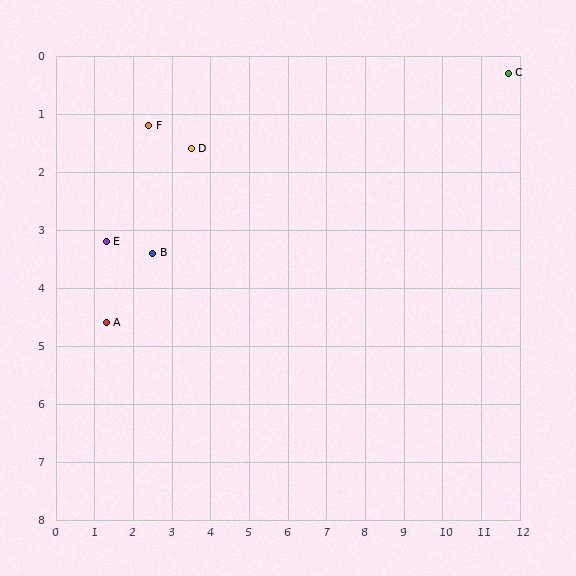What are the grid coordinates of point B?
Point B is at approximately (2.5, 3.4).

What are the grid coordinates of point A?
Point A is at approximately (1.3, 4.6).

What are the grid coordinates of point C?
Point C is at approximately (11.7, 0.3).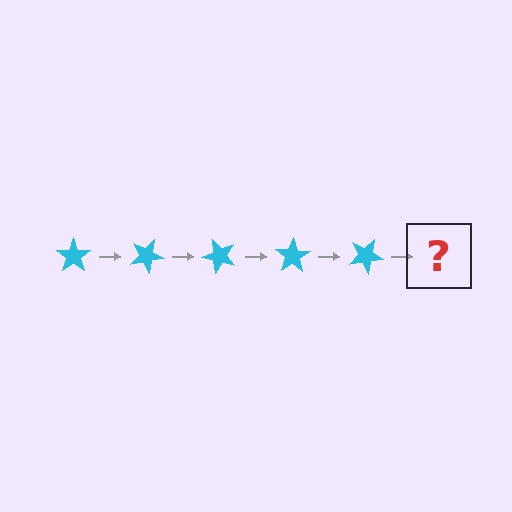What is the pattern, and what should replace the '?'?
The pattern is that the star rotates 25 degrees each step. The '?' should be a cyan star rotated 125 degrees.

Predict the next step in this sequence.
The next step is a cyan star rotated 125 degrees.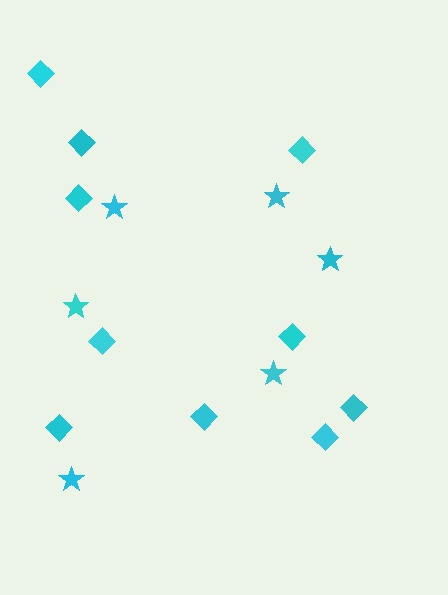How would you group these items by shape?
There are 2 groups: one group of stars (6) and one group of diamonds (10).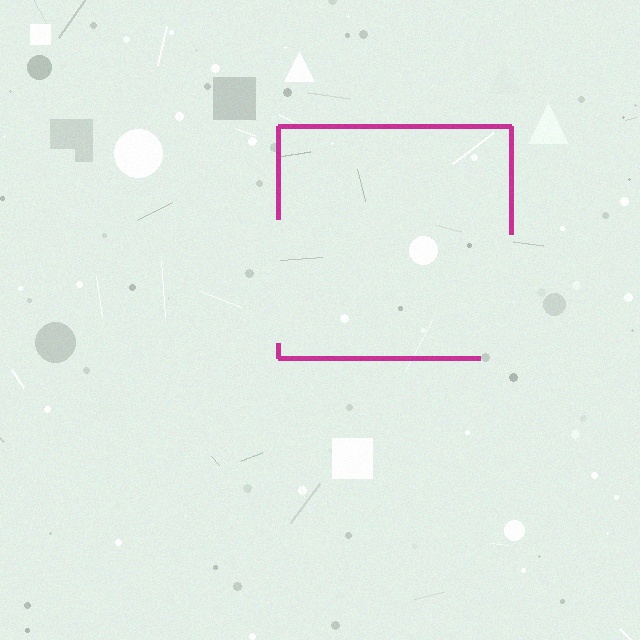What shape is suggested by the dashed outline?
The dashed outline suggests a square.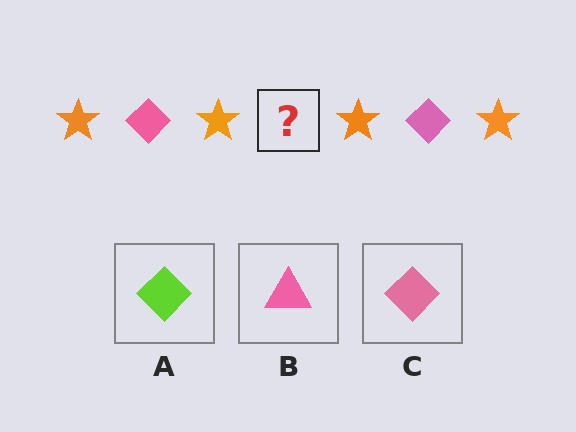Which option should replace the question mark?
Option C.